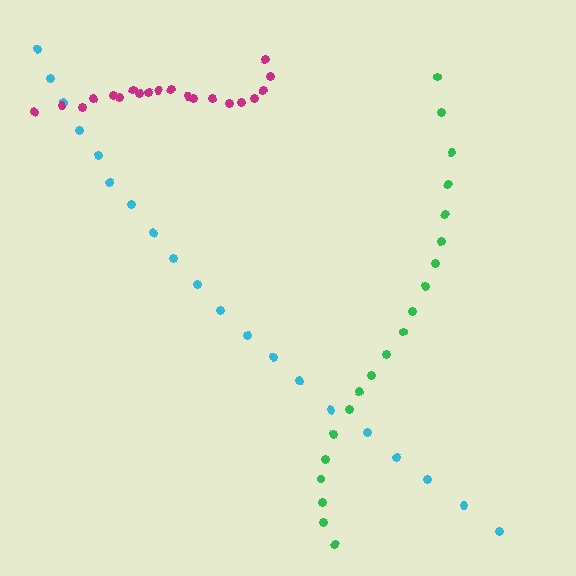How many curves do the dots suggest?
There are 3 distinct paths.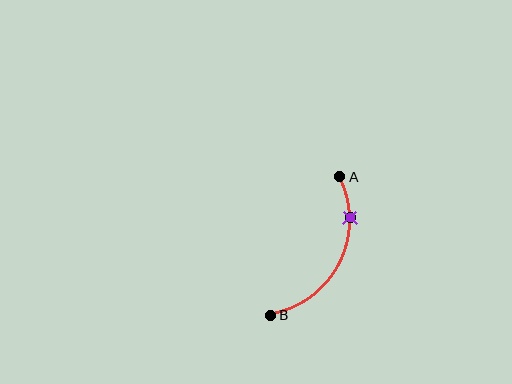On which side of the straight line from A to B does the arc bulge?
The arc bulges to the right of the straight line connecting A and B.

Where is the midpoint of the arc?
The arc midpoint is the point on the curve farthest from the straight line joining A and B. It sits to the right of that line.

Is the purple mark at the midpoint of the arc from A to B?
No. The purple mark lies on the arc but is closer to endpoint A. The arc midpoint would be at the point on the curve equidistant along the arc from both A and B.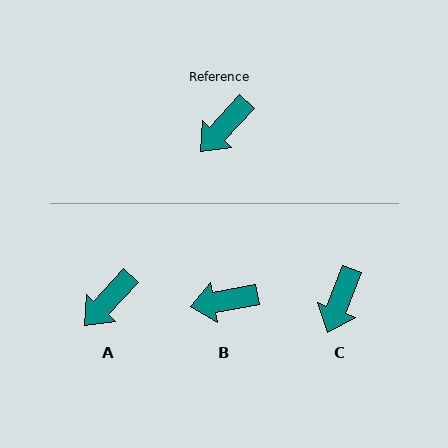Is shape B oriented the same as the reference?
No, it is off by about 36 degrees.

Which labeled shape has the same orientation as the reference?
A.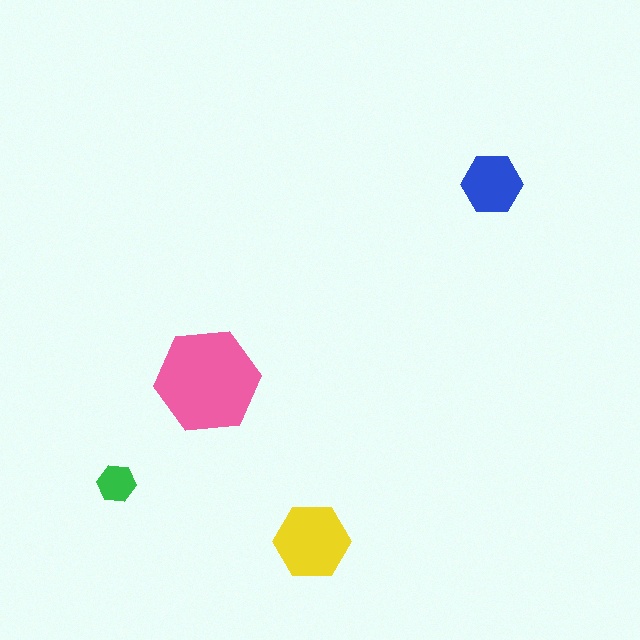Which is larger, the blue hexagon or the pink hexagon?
The pink one.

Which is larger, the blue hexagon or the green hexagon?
The blue one.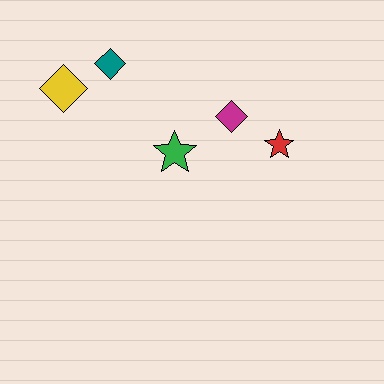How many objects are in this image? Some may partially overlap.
There are 5 objects.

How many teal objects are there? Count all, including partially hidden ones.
There is 1 teal object.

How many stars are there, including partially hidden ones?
There are 2 stars.